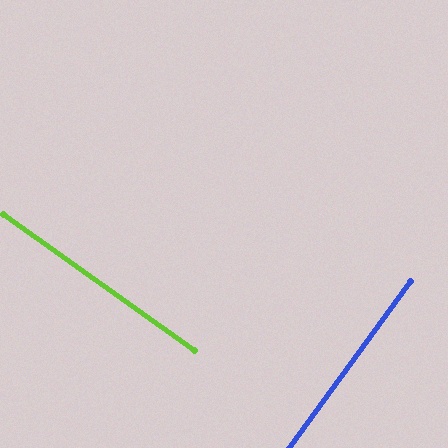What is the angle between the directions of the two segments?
Approximately 89 degrees.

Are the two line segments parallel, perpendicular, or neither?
Perpendicular — they meet at approximately 89°.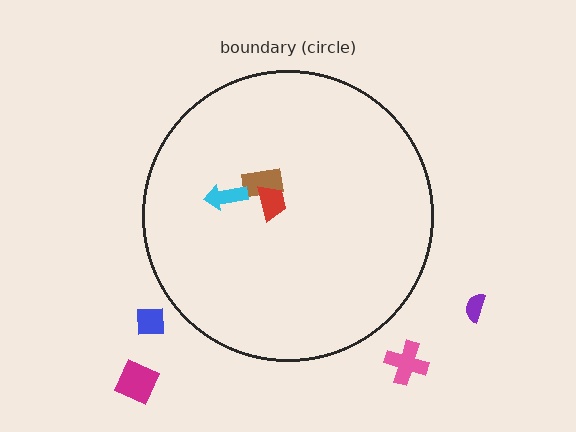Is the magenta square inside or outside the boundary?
Outside.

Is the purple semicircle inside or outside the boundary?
Outside.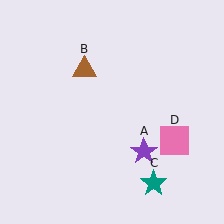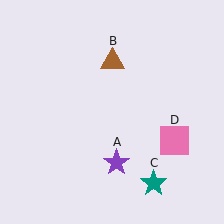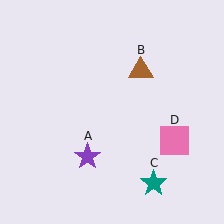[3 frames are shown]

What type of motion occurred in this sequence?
The purple star (object A), brown triangle (object B) rotated clockwise around the center of the scene.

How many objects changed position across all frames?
2 objects changed position: purple star (object A), brown triangle (object B).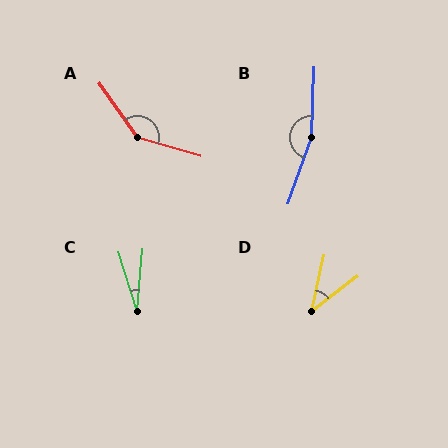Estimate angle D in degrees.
Approximately 40 degrees.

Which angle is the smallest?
C, at approximately 22 degrees.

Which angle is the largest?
B, at approximately 162 degrees.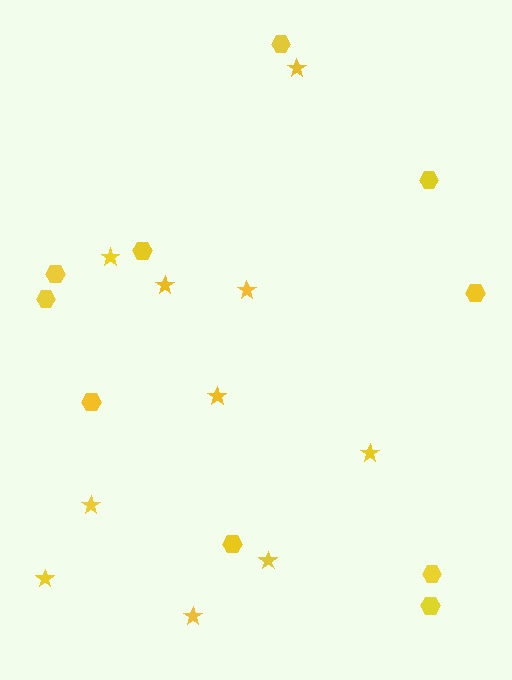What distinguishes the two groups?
There are 2 groups: one group of hexagons (10) and one group of stars (10).